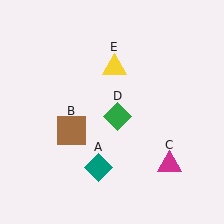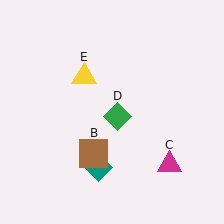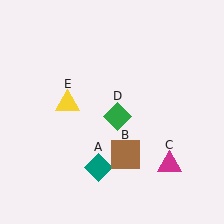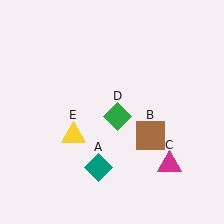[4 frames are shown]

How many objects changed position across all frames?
2 objects changed position: brown square (object B), yellow triangle (object E).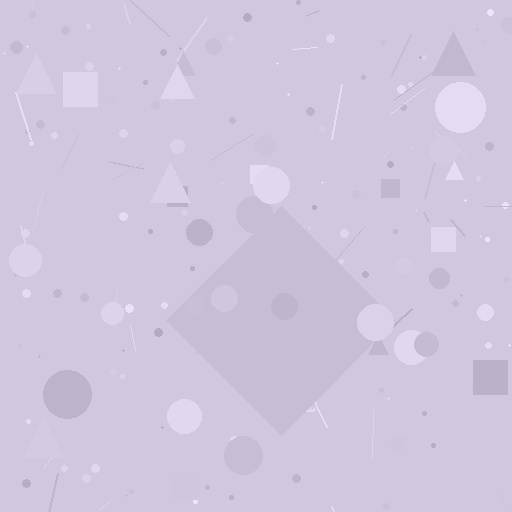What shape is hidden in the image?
A diamond is hidden in the image.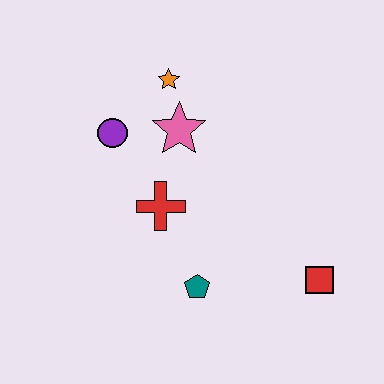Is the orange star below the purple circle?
No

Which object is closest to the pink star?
The orange star is closest to the pink star.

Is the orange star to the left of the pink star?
Yes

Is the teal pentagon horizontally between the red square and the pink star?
Yes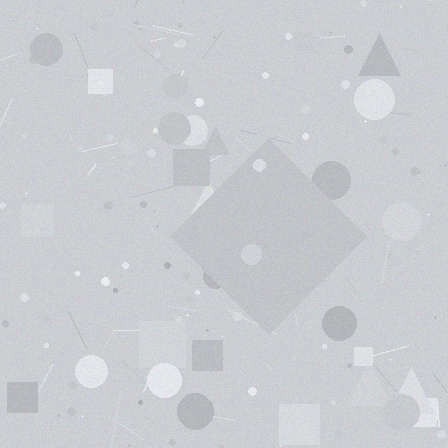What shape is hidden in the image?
A diamond is hidden in the image.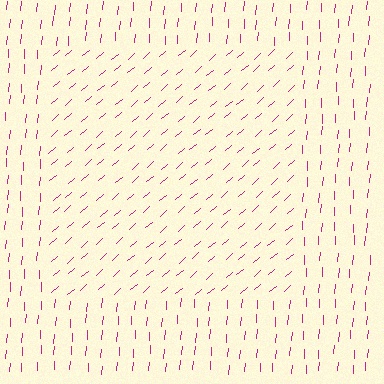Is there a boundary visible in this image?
Yes, there is a texture boundary formed by a change in line orientation.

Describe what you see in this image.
The image is filled with small magenta line segments. A rectangle region in the image has lines oriented differently from the surrounding lines, creating a visible texture boundary.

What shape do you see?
I see a rectangle.